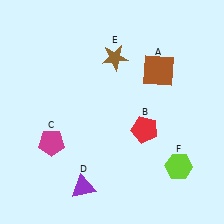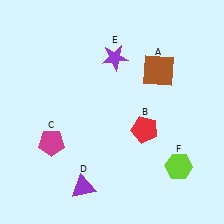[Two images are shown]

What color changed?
The star (E) changed from brown in Image 1 to purple in Image 2.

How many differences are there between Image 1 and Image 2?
There is 1 difference between the two images.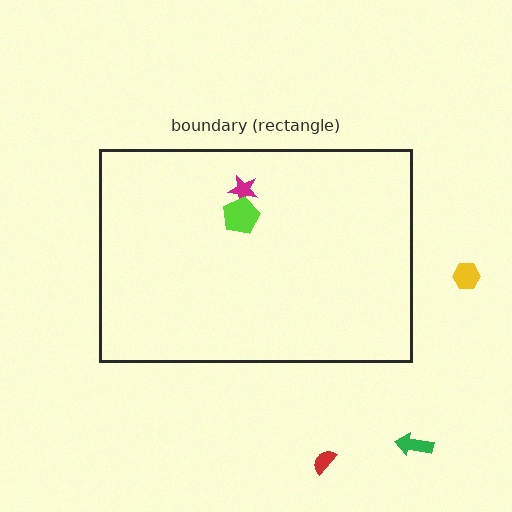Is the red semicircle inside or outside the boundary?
Outside.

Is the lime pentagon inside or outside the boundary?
Inside.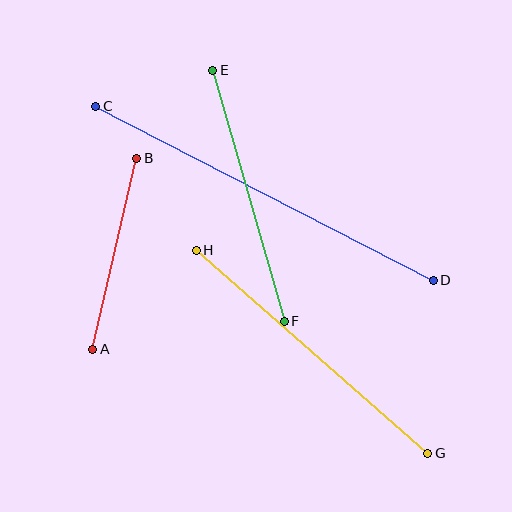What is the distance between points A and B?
The distance is approximately 196 pixels.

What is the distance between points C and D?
The distance is approximately 380 pixels.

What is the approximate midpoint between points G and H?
The midpoint is at approximately (312, 352) pixels.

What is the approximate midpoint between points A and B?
The midpoint is at approximately (115, 254) pixels.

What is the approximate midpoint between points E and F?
The midpoint is at approximately (248, 196) pixels.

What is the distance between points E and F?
The distance is approximately 261 pixels.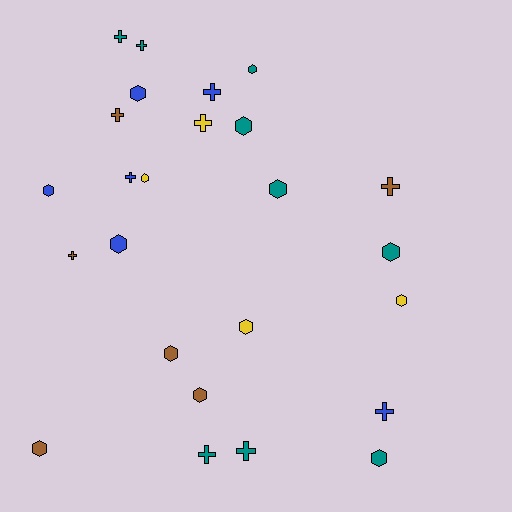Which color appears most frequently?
Teal, with 9 objects.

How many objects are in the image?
There are 25 objects.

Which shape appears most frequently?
Hexagon, with 14 objects.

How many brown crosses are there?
There are 3 brown crosses.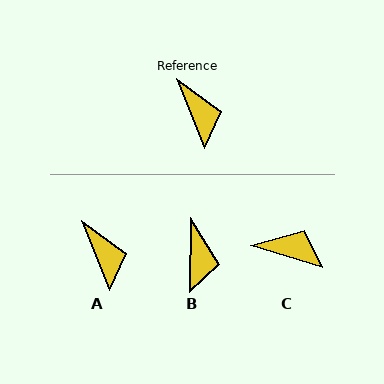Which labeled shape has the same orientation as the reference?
A.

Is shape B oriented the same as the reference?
No, it is off by about 23 degrees.